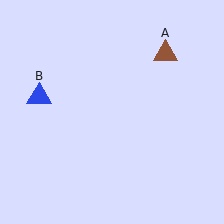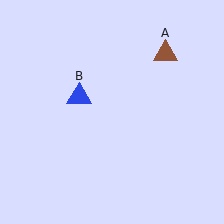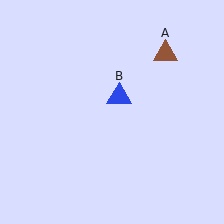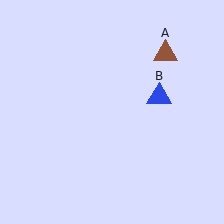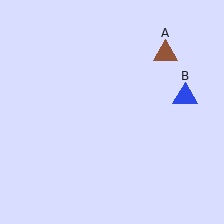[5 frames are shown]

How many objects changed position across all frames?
1 object changed position: blue triangle (object B).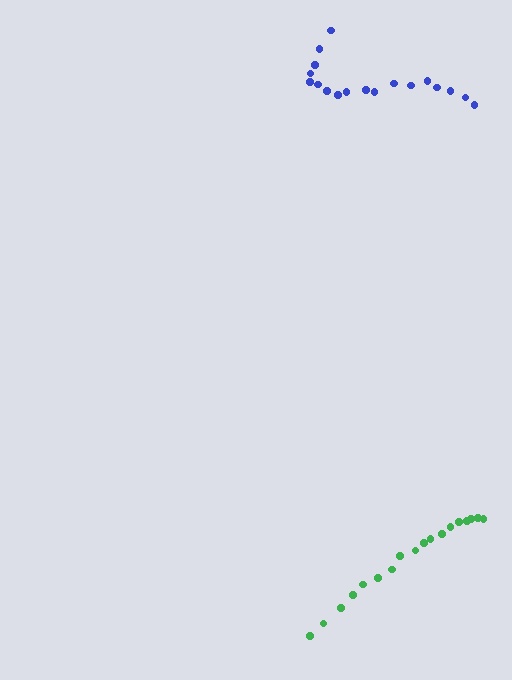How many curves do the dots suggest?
There are 2 distinct paths.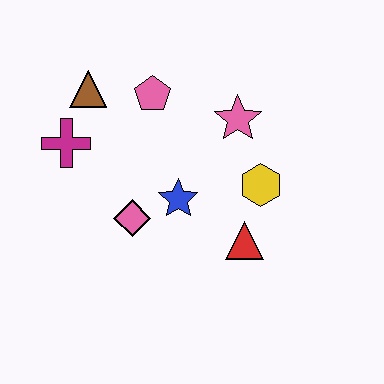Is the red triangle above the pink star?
No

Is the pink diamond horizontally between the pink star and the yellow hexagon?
No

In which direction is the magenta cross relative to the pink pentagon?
The magenta cross is to the left of the pink pentagon.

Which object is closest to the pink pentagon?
The brown triangle is closest to the pink pentagon.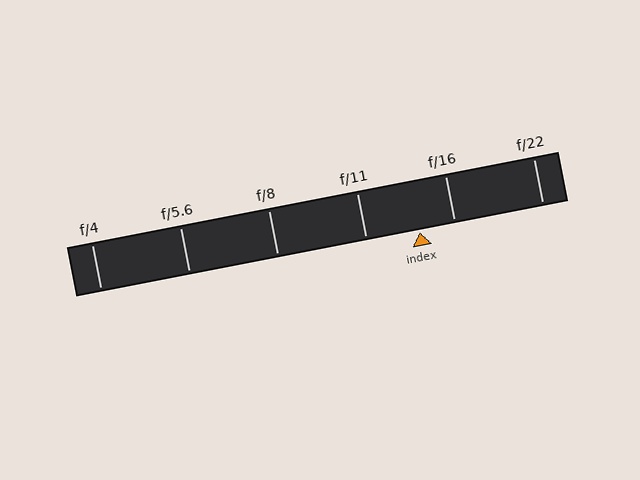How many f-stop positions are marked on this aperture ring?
There are 6 f-stop positions marked.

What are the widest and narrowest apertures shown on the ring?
The widest aperture shown is f/4 and the narrowest is f/22.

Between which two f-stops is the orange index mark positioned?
The index mark is between f/11 and f/16.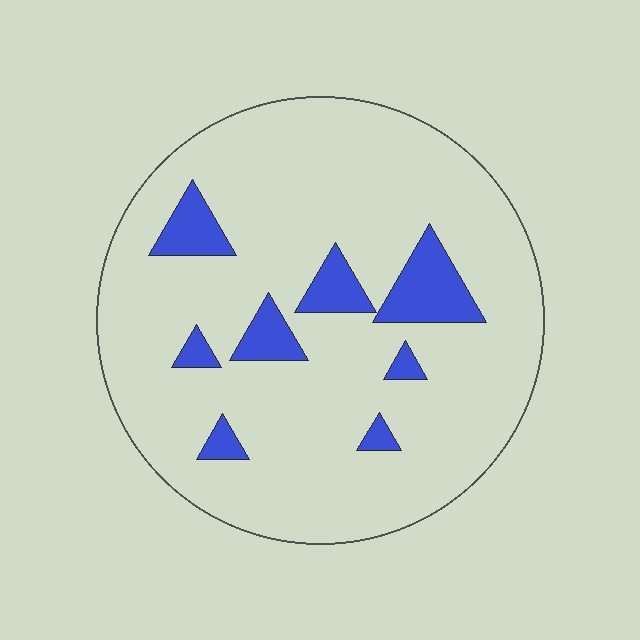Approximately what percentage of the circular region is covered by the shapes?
Approximately 10%.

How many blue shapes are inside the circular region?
8.